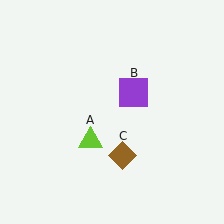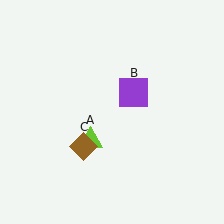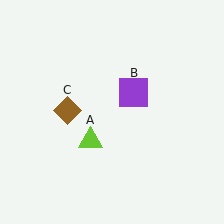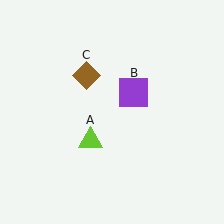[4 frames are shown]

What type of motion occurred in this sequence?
The brown diamond (object C) rotated clockwise around the center of the scene.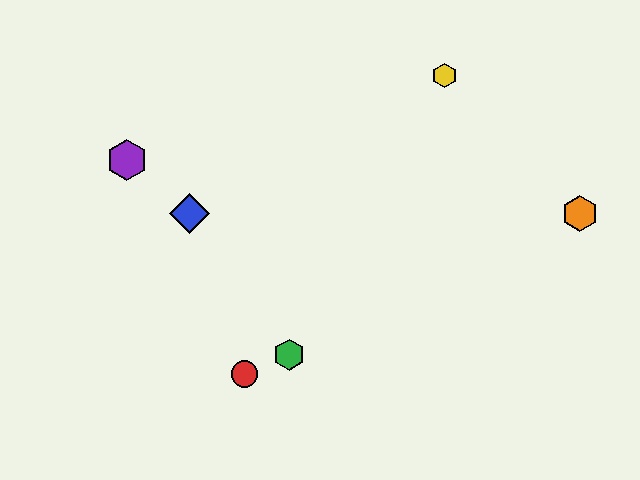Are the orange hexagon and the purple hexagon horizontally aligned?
No, the orange hexagon is at y≈213 and the purple hexagon is at y≈160.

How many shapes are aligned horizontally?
2 shapes (the blue diamond, the orange hexagon) are aligned horizontally.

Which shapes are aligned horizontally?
The blue diamond, the orange hexagon are aligned horizontally.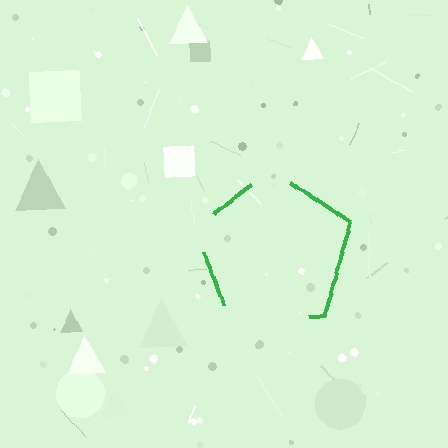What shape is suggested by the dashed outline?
The dashed outline suggests a pentagon.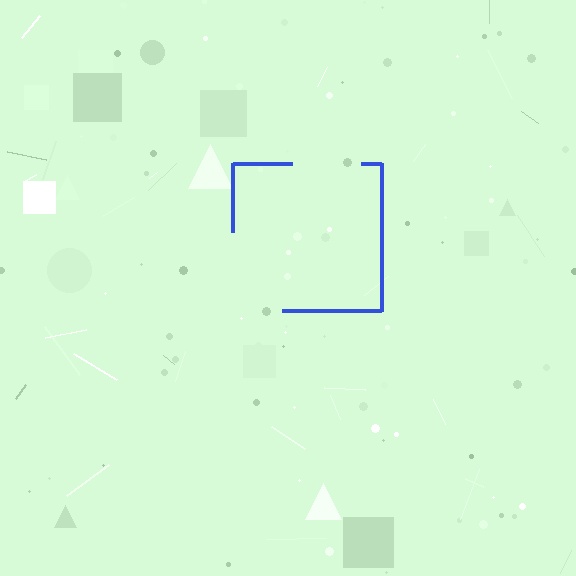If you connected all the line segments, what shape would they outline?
They would outline a square.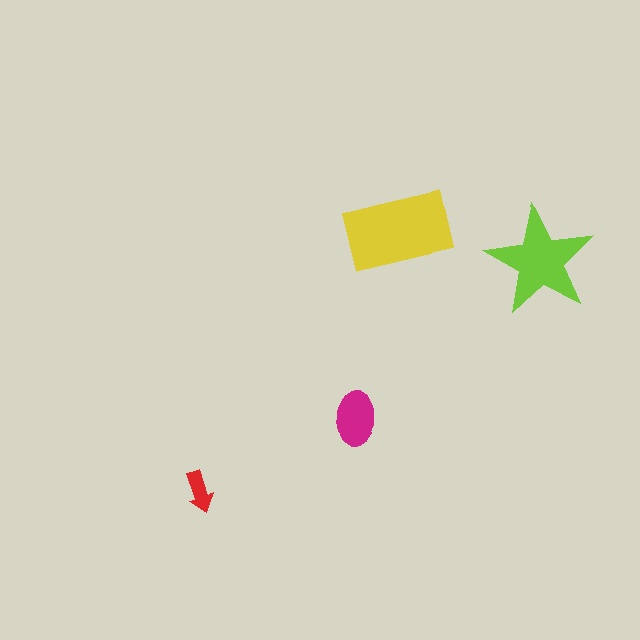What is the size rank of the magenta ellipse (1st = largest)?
3rd.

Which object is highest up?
The yellow rectangle is topmost.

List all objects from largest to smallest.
The yellow rectangle, the lime star, the magenta ellipse, the red arrow.